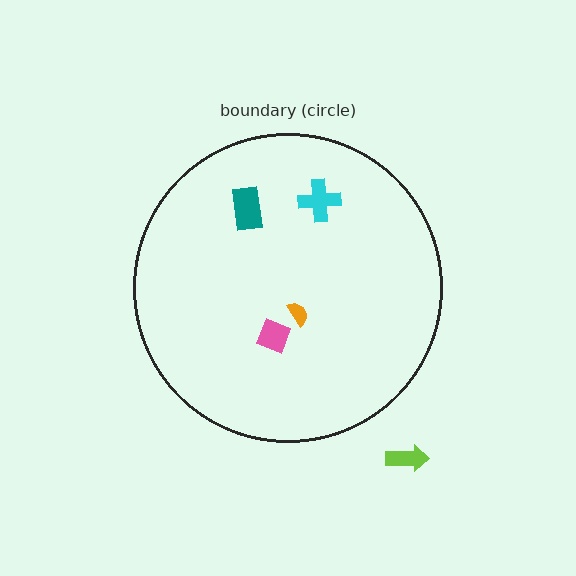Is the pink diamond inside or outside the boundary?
Inside.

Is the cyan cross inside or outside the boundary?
Inside.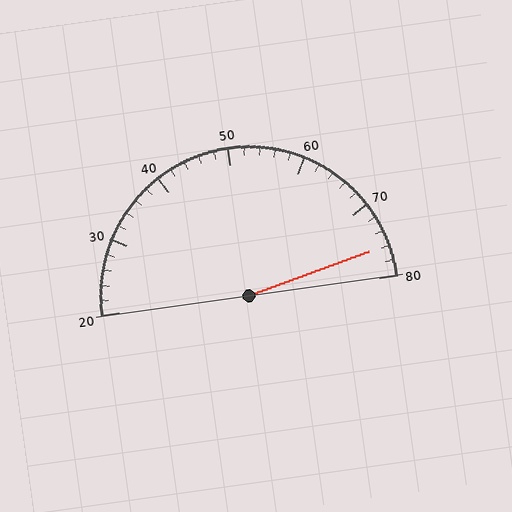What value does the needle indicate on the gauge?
The needle indicates approximately 76.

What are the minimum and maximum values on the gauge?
The gauge ranges from 20 to 80.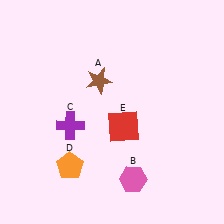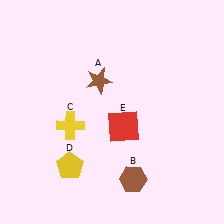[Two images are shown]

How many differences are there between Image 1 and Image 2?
There are 3 differences between the two images.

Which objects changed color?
B changed from pink to brown. C changed from purple to yellow. D changed from orange to yellow.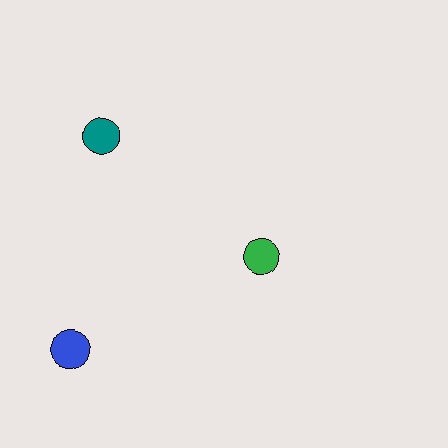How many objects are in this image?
There are 3 objects.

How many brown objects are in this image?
There are no brown objects.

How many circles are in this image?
There are 3 circles.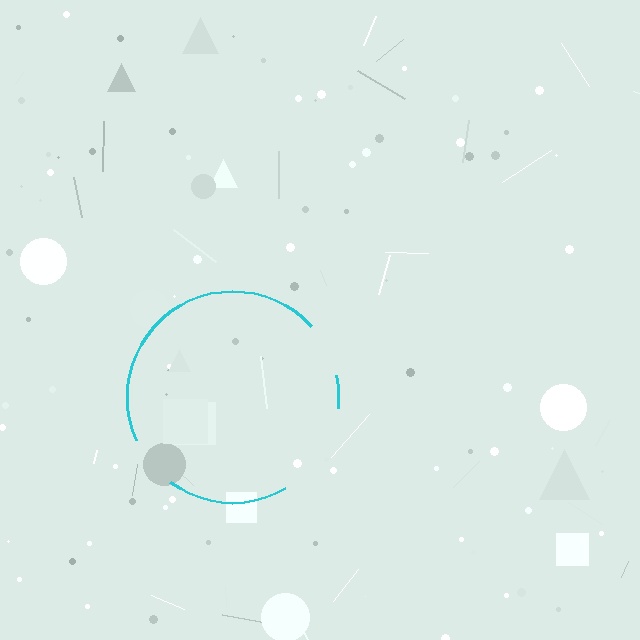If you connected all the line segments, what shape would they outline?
They would outline a circle.